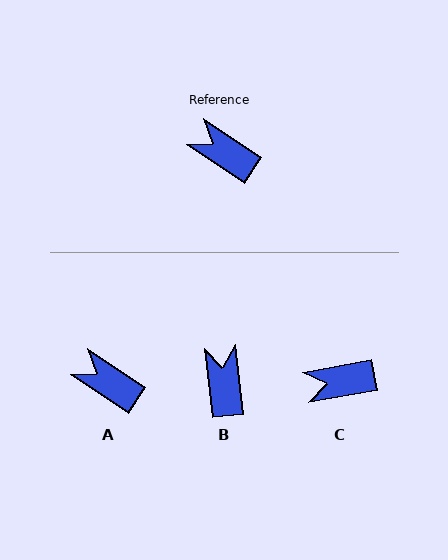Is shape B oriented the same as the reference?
No, it is off by about 49 degrees.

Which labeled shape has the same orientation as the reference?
A.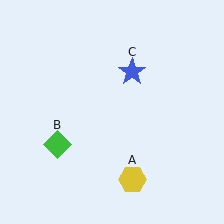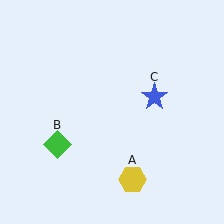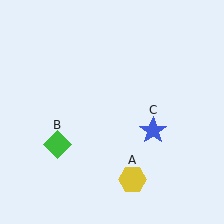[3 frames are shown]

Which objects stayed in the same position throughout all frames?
Yellow hexagon (object A) and green diamond (object B) remained stationary.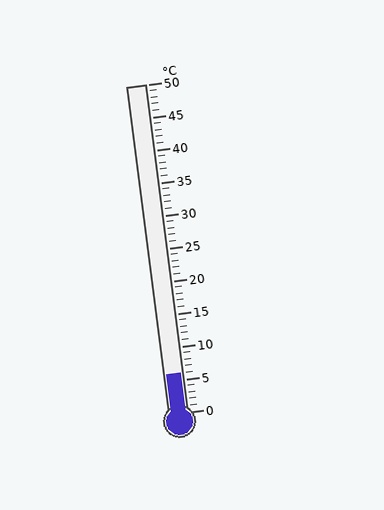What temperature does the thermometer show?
The thermometer shows approximately 6°C.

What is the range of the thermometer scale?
The thermometer scale ranges from 0°C to 50°C.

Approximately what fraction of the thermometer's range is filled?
The thermometer is filled to approximately 10% of its range.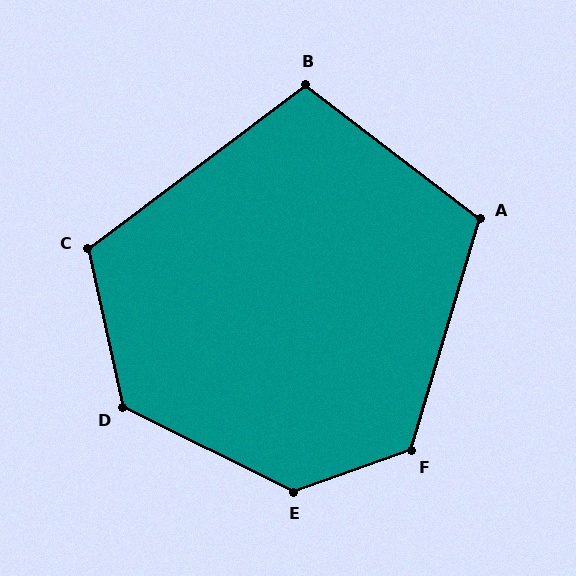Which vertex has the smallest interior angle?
B, at approximately 105 degrees.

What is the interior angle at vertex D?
Approximately 129 degrees (obtuse).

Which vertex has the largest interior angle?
E, at approximately 134 degrees.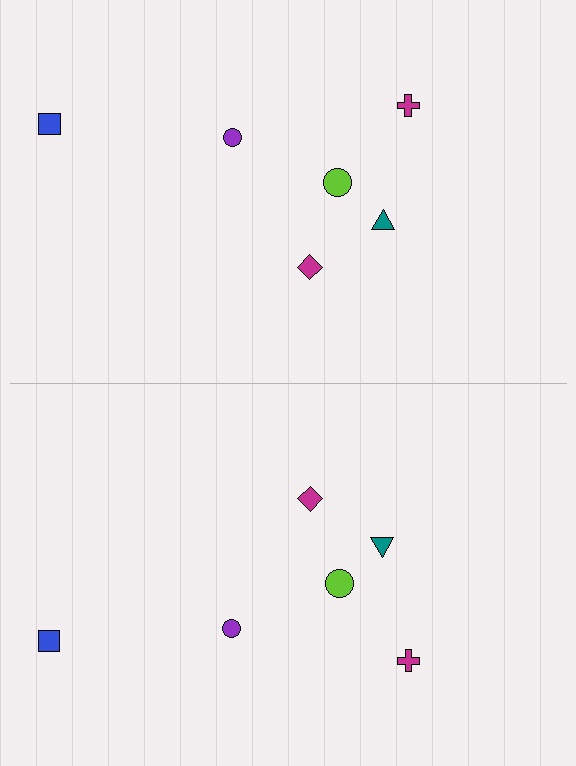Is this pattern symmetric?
Yes, this pattern has bilateral (reflection) symmetry.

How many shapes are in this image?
There are 12 shapes in this image.